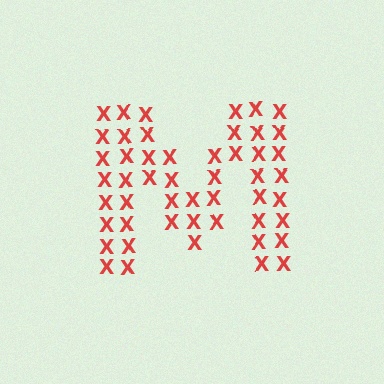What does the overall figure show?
The overall figure shows the letter M.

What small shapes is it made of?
It is made of small letter X's.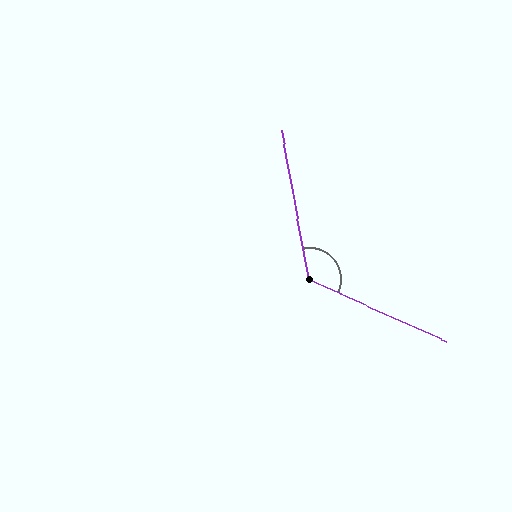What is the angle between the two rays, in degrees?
Approximately 125 degrees.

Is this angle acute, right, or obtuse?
It is obtuse.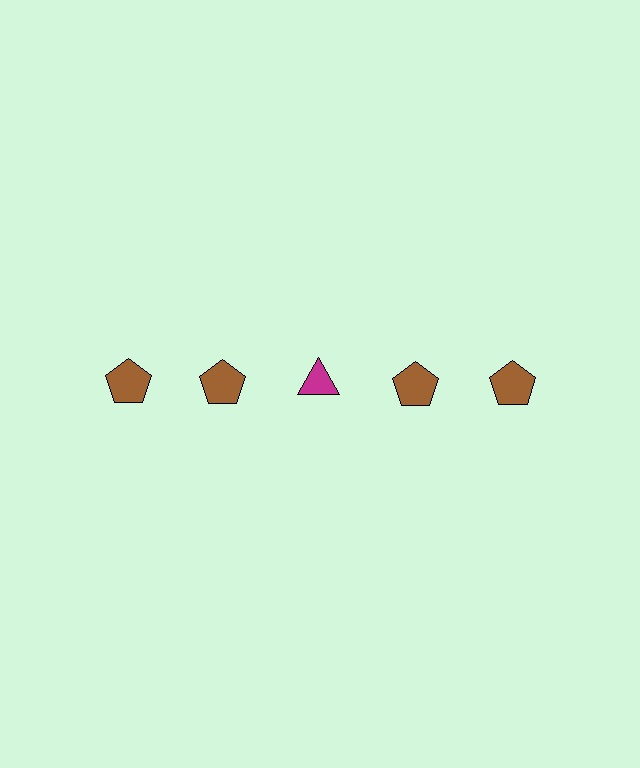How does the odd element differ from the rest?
It differs in both color (magenta instead of brown) and shape (triangle instead of pentagon).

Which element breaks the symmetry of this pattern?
The magenta triangle in the top row, center column breaks the symmetry. All other shapes are brown pentagons.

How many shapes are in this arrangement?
There are 5 shapes arranged in a grid pattern.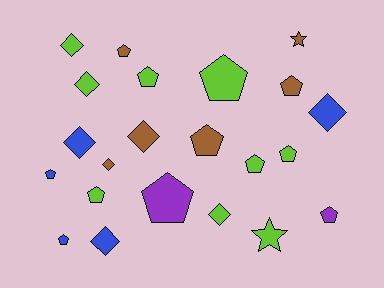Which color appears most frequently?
Lime, with 9 objects.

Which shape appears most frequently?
Pentagon, with 12 objects.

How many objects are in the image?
There are 22 objects.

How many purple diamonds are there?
There are no purple diamonds.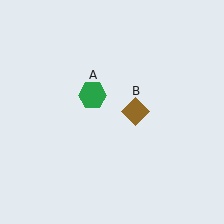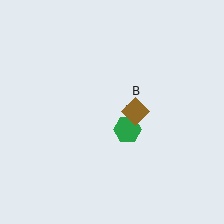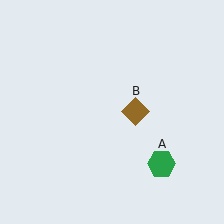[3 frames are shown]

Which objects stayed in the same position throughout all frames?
Brown diamond (object B) remained stationary.